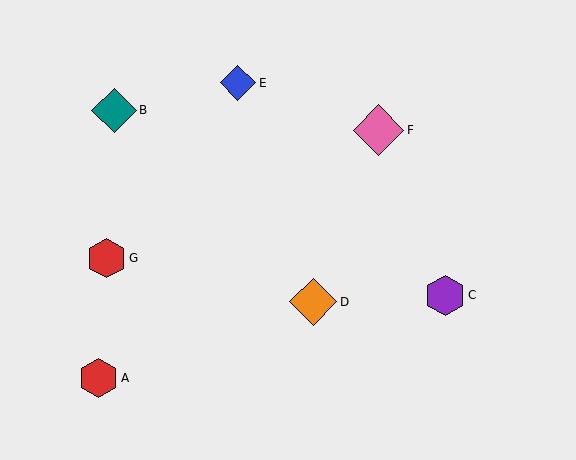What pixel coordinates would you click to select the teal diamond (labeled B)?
Click at (114, 110) to select the teal diamond B.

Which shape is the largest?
The pink diamond (labeled F) is the largest.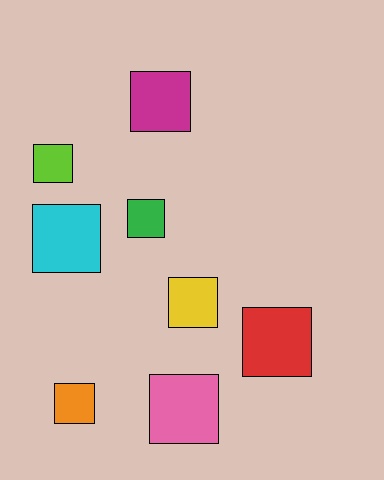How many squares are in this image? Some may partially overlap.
There are 8 squares.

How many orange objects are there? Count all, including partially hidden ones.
There is 1 orange object.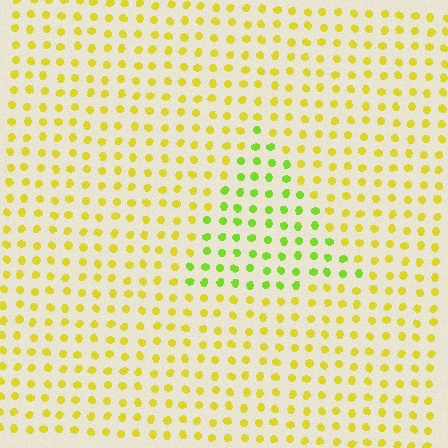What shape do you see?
I see a triangle.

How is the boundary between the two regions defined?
The boundary is defined purely by a slight shift in hue (about 36 degrees). Spacing, size, and orientation are identical on both sides.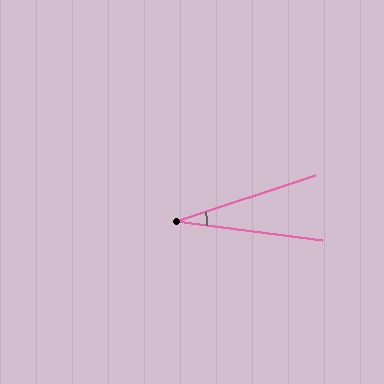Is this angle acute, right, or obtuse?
It is acute.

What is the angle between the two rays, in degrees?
Approximately 26 degrees.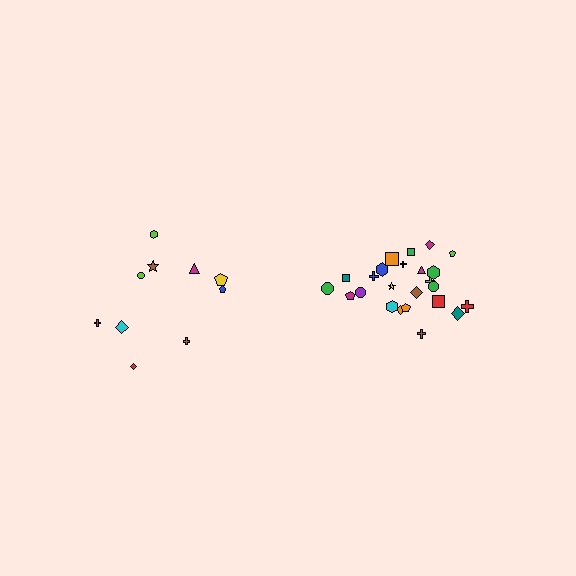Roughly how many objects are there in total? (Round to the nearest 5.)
Roughly 35 objects in total.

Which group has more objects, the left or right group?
The right group.